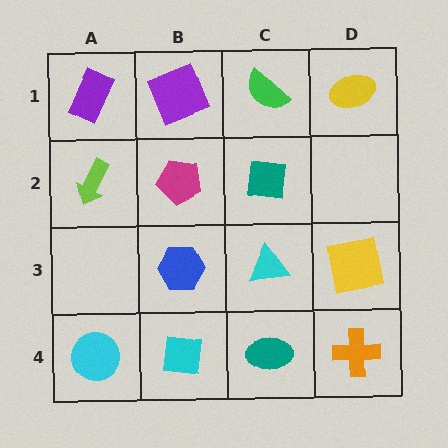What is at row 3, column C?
A cyan triangle.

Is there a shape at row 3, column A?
No, that cell is empty.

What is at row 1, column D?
A yellow ellipse.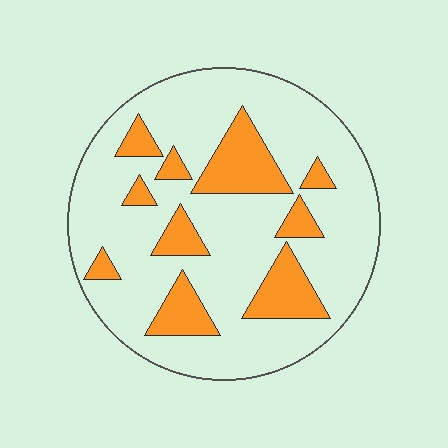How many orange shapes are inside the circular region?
10.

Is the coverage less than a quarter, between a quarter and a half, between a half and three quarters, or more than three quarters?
Less than a quarter.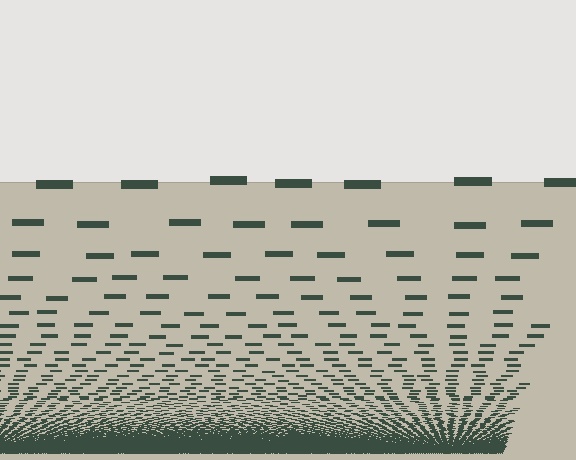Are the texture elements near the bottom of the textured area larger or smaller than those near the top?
Smaller. The gradient is inverted — elements near the bottom are smaller and denser.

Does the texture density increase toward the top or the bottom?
Density increases toward the bottom.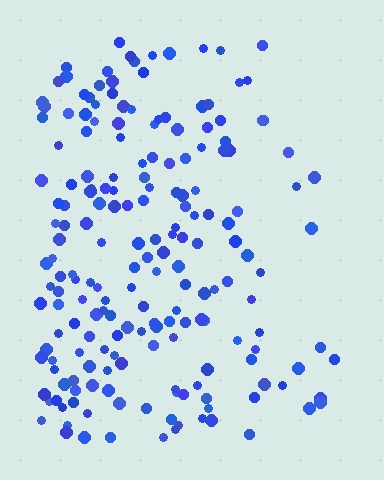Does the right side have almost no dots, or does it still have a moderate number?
Still a moderate number, just noticeably fewer than the left.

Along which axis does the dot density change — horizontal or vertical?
Horizontal.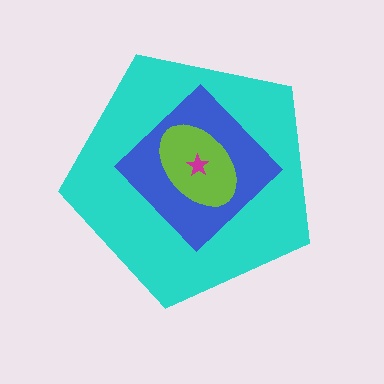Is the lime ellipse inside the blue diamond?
Yes.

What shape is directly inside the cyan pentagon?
The blue diamond.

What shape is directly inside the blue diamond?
The lime ellipse.